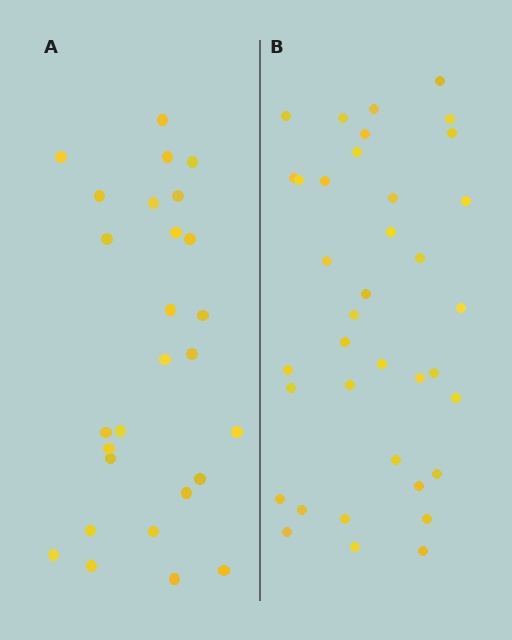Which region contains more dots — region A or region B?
Region B (the right region) has more dots.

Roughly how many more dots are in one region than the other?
Region B has roughly 10 or so more dots than region A.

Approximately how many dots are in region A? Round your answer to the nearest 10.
About 30 dots. (The exact count is 27, which rounds to 30.)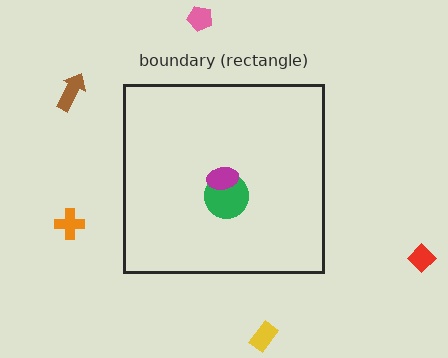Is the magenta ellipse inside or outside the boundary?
Inside.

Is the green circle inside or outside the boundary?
Inside.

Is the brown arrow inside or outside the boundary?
Outside.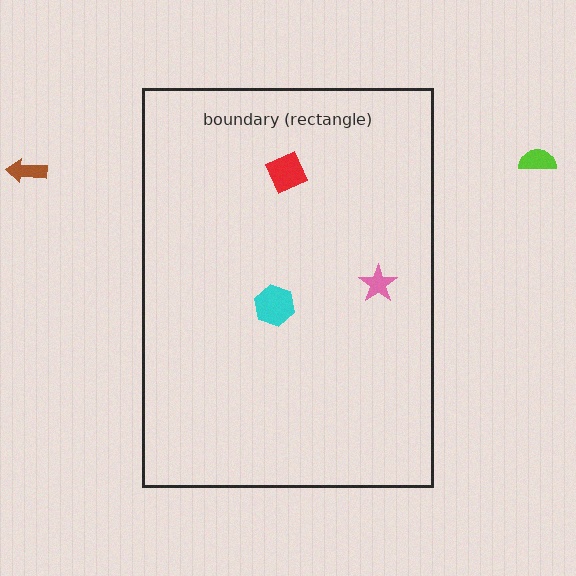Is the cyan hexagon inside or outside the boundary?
Inside.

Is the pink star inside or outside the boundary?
Inside.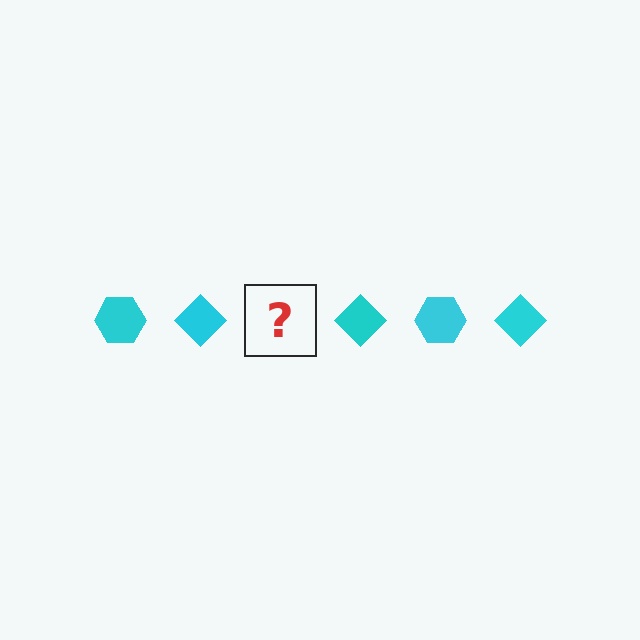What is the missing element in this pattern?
The missing element is a cyan hexagon.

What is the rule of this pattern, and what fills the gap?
The rule is that the pattern cycles through hexagon, diamond shapes in cyan. The gap should be filled with a cyan hexagon.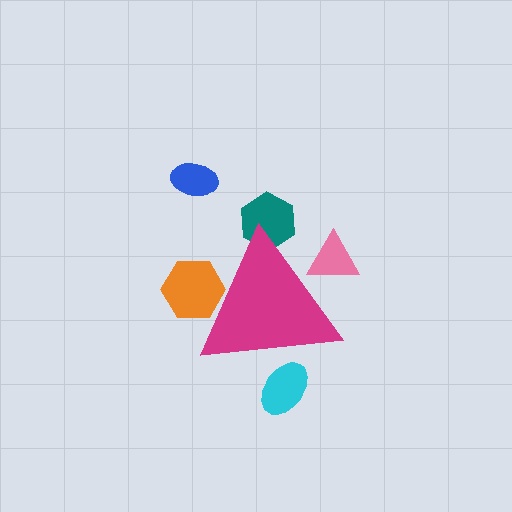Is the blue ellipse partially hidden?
No, the blue ellipse is fully visible.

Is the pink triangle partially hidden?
Yes, the pink triangle is partially hidden behind the magenta triangle.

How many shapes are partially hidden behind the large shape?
4 shapes are partially hidden.